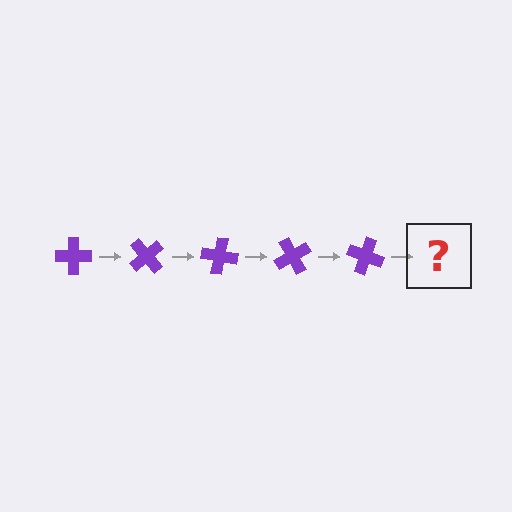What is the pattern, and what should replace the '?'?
The pattern is that the cross rotates 50 degrees each step. The '?' should be a purple cross rotated 250 degrees.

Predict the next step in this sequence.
The next step is a purple cross rotated 250 degrees.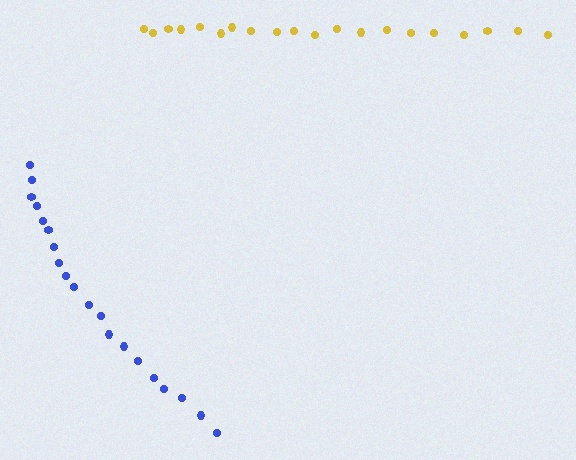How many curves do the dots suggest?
There are 2 distinct paths.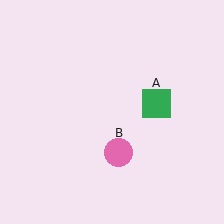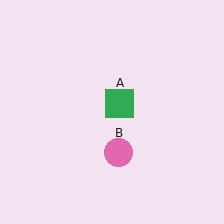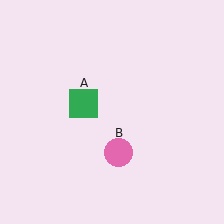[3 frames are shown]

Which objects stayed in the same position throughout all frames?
Pink circle (object B) remained stationary.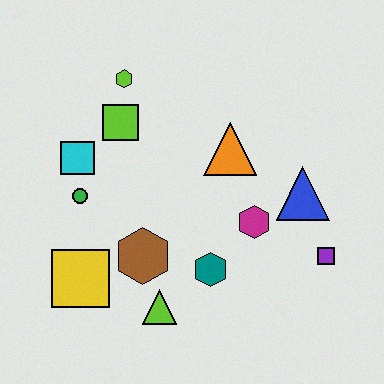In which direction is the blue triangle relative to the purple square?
The blue triangle is above the purple square.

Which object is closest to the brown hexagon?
The lime triangle is closest to the brown hexagon.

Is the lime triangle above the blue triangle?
No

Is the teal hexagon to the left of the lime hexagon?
No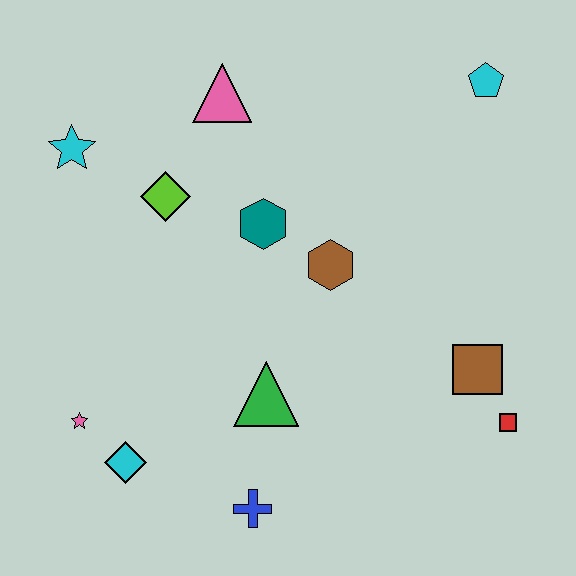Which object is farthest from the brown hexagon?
The pink star is farthest from the brown hexagon.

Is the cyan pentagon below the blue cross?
No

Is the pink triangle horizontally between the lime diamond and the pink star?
No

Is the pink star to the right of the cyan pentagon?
No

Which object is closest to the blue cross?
The green triangle is closest to the blue cross.